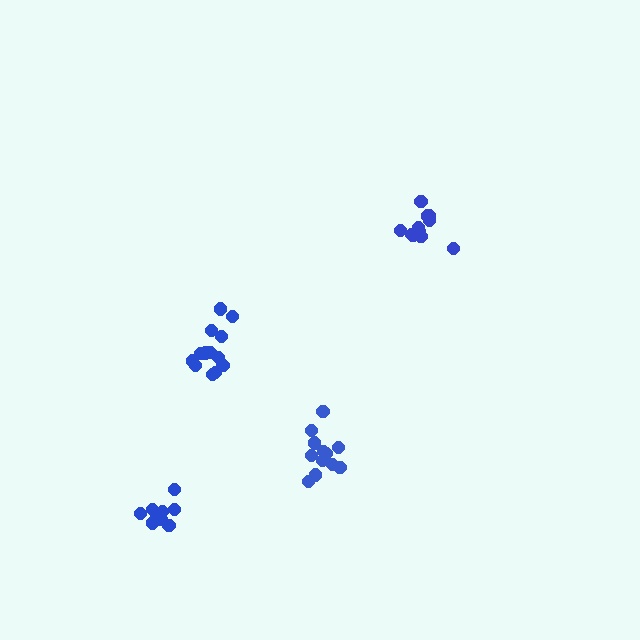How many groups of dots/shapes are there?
There are 4 groups.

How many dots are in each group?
Group 1: 12 dots, Group 2: 9 dots, Group 3: 11 dots, Group 4: 13 dots (45 total).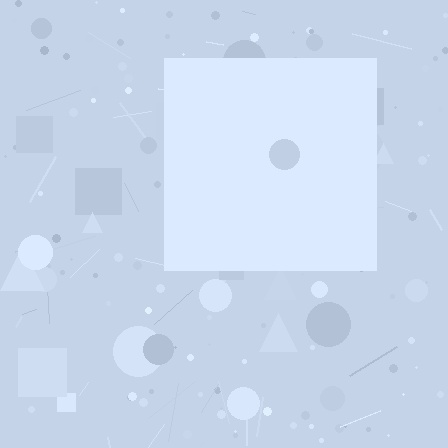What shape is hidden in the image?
A square is hidden in the image.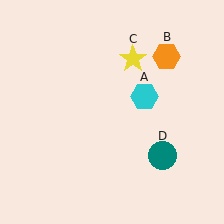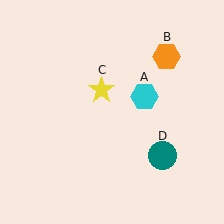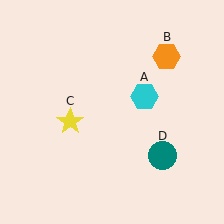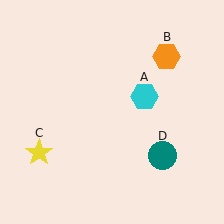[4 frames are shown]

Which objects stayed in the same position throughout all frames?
Cyan hexagon (object A) and orange hexagon (object B) and teal circle (object D) remained stationary.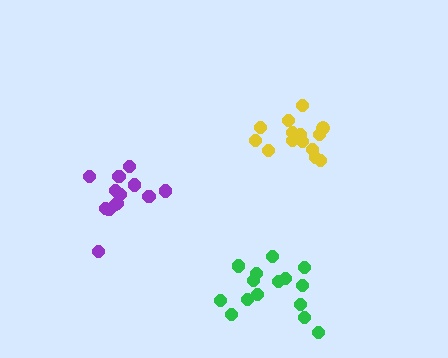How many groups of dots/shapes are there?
There are 3 groups.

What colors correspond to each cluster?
The clusters are colored: green, yellow, purple.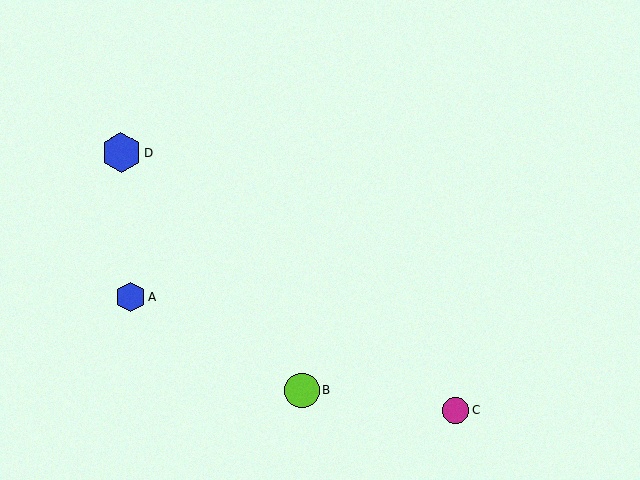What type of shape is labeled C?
Shape C is a magenta circle.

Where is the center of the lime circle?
The center of the lime circle is at (302, 390).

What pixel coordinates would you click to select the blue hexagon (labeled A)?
Click at (131, 297) to select the blue hexagon A.